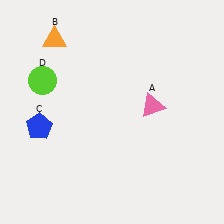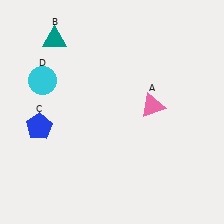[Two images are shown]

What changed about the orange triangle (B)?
In Image 1, B is orange. In Image 2, it changed to teal.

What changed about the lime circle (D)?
In Image 1, D is lime. In Image 2, it changed to cyan.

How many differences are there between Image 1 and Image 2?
There are 2 differences between the two images.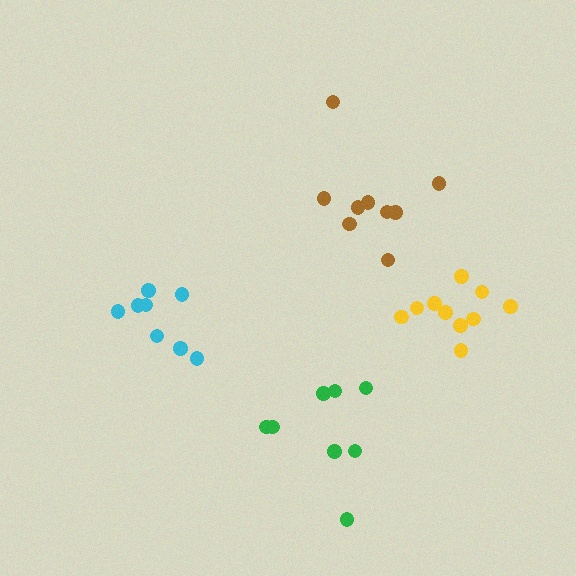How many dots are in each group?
Group 1: 10 dots, Group 2: 8 dots, Group 3: 8 dots, Group 4: 9 dots (35 total).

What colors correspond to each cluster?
The clusters are colored: yellow, cyan, green, brown.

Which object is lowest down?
The green cluster is bottommost.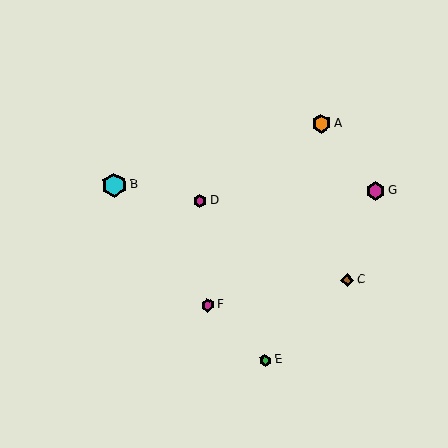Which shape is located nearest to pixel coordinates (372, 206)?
The magenta hexagon (labeled G) at (376, 191) is nearest to that location.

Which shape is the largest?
The cyan hexagon (labeled B) is the largest.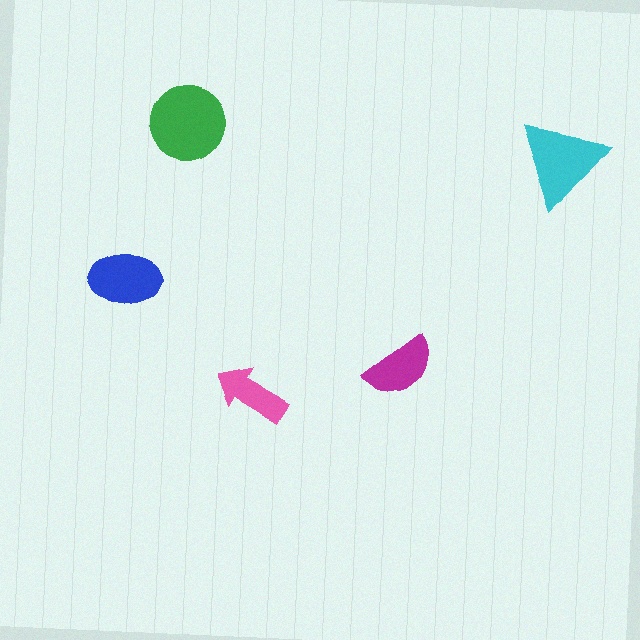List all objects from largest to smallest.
The green circle, the cyan triangle, the blue ellipse, the magenta semicircle, the pink arrow.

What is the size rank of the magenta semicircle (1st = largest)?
4th.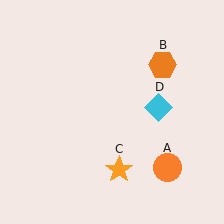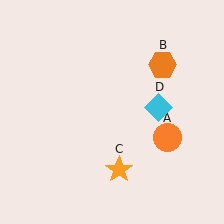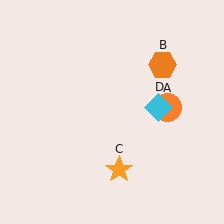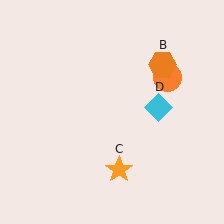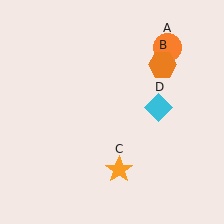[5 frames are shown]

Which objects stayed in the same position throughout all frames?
Orange hexagon (object B) and orange star (object C) and cyan diamond (object D) remained stationary.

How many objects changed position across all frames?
1 object changed position: orange circle (object A).